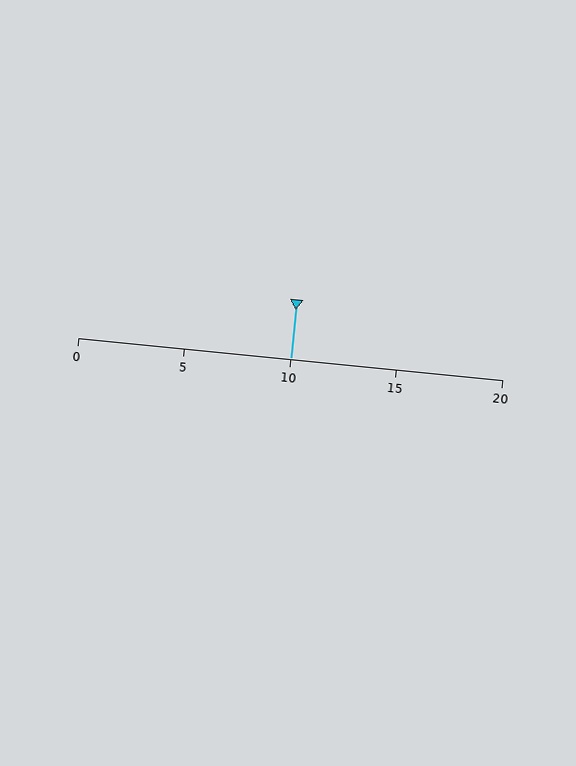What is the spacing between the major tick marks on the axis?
The major ticks are spaced 5 apart.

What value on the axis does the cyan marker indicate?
The marker indicates approximately 10.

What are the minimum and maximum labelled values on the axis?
The axis runs from 0 to 20.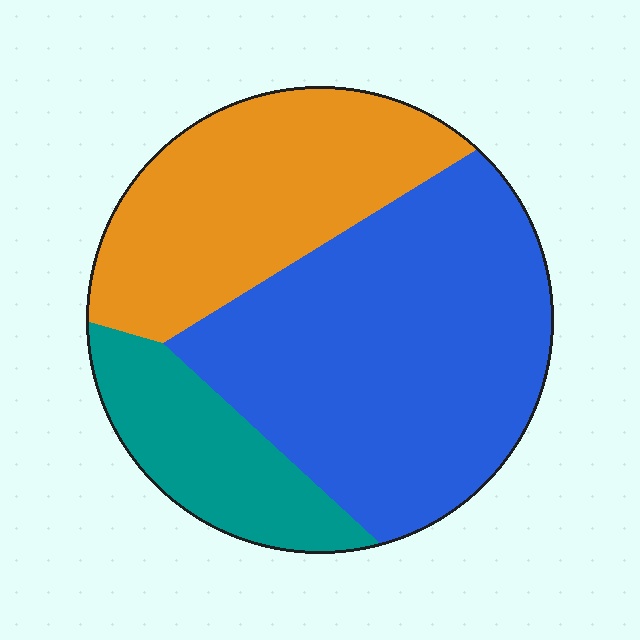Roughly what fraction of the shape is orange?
Orange takes up about one third (1/3) of the shape.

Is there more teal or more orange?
Orange.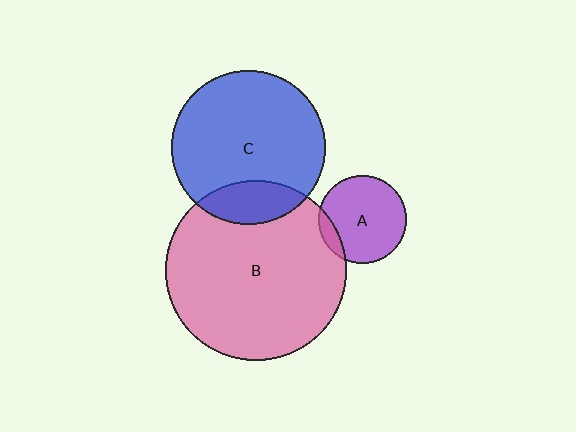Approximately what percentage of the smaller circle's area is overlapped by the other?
Approximately 20%.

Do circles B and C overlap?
Yes.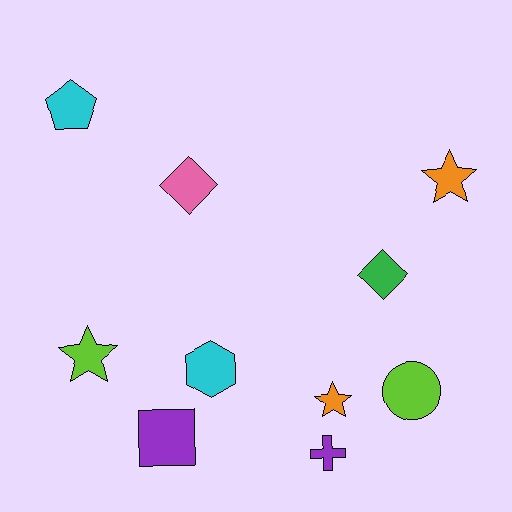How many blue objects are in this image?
There are no blue objects.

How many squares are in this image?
There is 1 square.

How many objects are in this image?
There are 10 objects.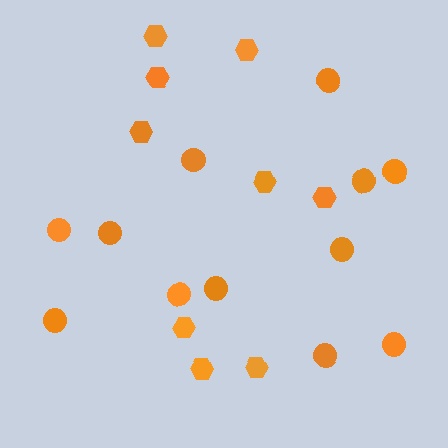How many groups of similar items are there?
There are 2 groups: one group of hexagons (9) and one group of circles (12).